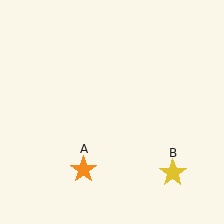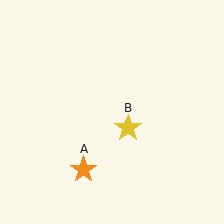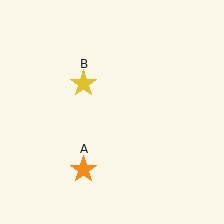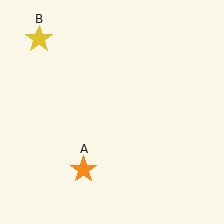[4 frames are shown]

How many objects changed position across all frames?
1 object changed position: yellow star (object B).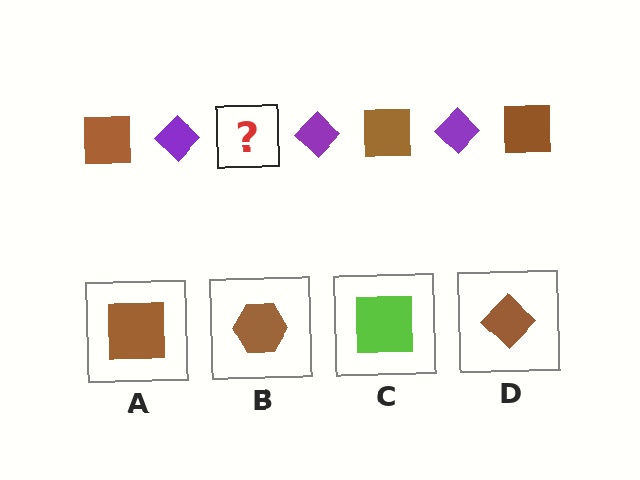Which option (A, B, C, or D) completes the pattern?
A.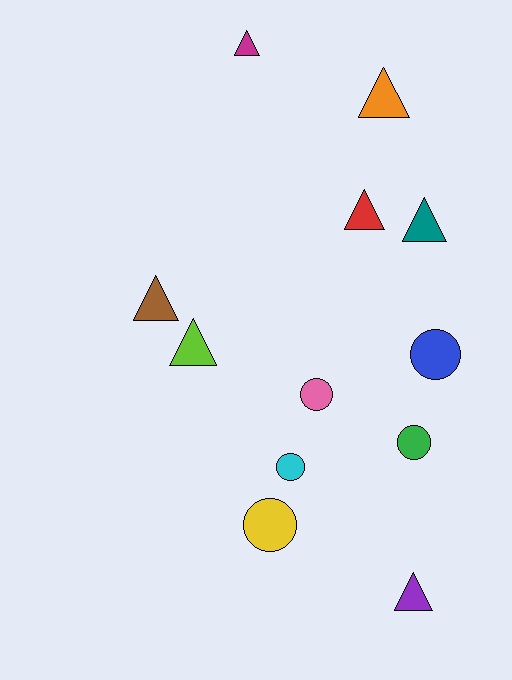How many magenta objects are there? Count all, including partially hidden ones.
There is 1 magenta object.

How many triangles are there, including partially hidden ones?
There are 7 triangles.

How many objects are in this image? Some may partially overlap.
There are 12 objects.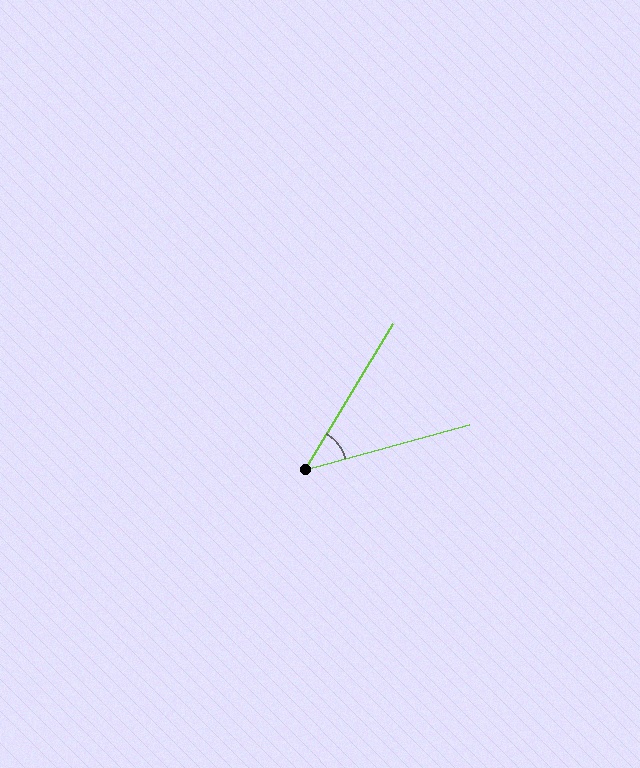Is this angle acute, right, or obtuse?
It is acute.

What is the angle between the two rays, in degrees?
Approximately 44 degrees.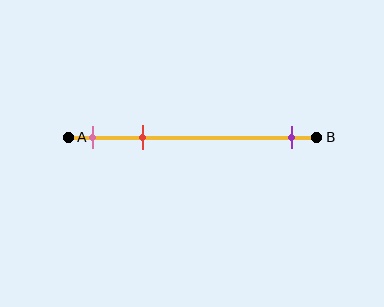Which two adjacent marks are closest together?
The pink and red marks are the closest adjacent pair.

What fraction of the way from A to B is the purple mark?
The purple mark is approximately 90% (0.9) of the way from A to B.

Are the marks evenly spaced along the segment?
No, the marks are not evenly spaced.